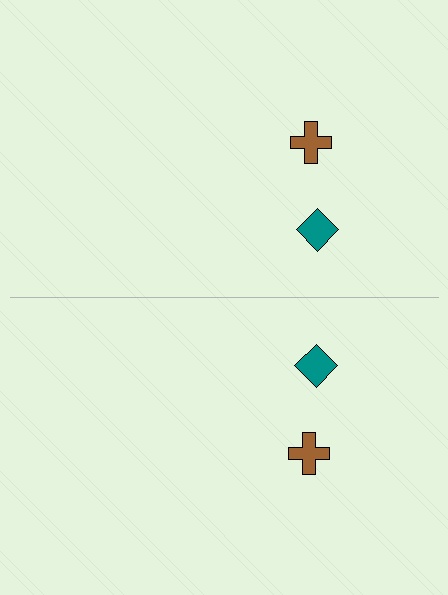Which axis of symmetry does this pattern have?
The pattern has a horizontal axis of symmetry running through the center of the image.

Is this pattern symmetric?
Yes, this pattern has bilateral (reflection) symmetry.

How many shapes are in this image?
There are 4 shapes in this image.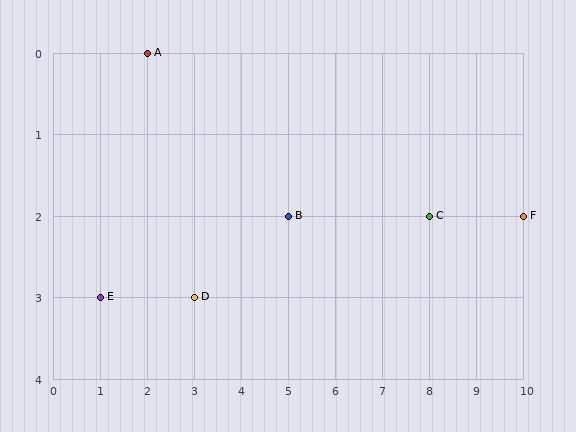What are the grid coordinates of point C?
Point C is at grid coordinates (8, 2).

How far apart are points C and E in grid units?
Points C and E are 7 columns and 1 row apart (about 7.1 grid units diagonally).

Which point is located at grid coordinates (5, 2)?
Point B is at (5, 2).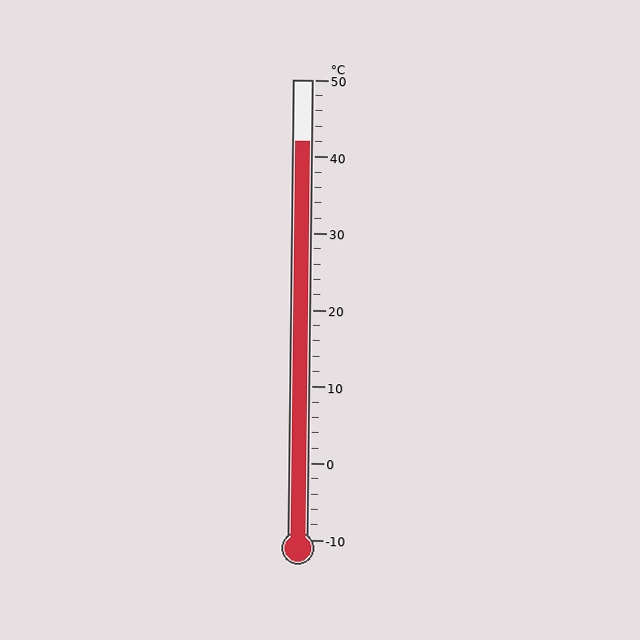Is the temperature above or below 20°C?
The temperature is above 20°C.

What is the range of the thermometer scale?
The thermometer scale ranges from -10°C to 50°C.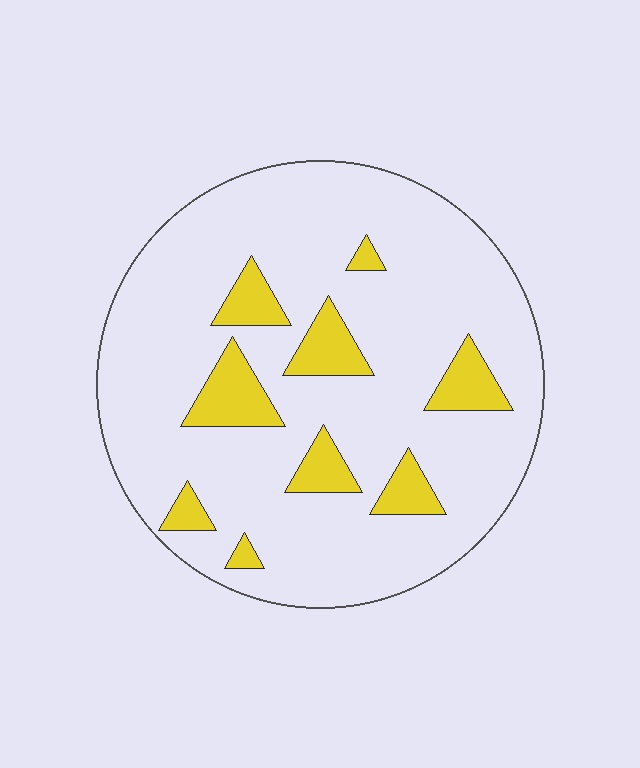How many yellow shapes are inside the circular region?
9.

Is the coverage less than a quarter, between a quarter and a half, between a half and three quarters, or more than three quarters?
Less than a quarter.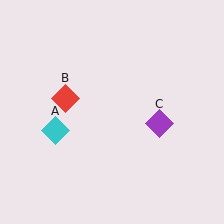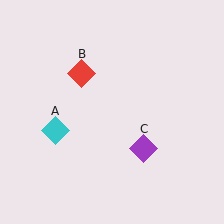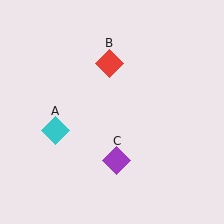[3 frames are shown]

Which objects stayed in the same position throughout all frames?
Cyan diamond (object A) remained stationary.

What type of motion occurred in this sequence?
The red diamond (object B), purple diamond (object C) rotated clockwise around the center of the scene.